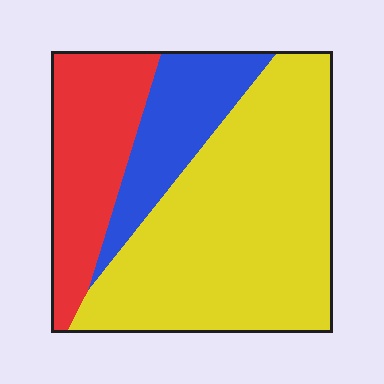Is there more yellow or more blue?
Yellow.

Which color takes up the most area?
Yellow, at roughly 60%.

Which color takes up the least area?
Blue, at roughly 20%.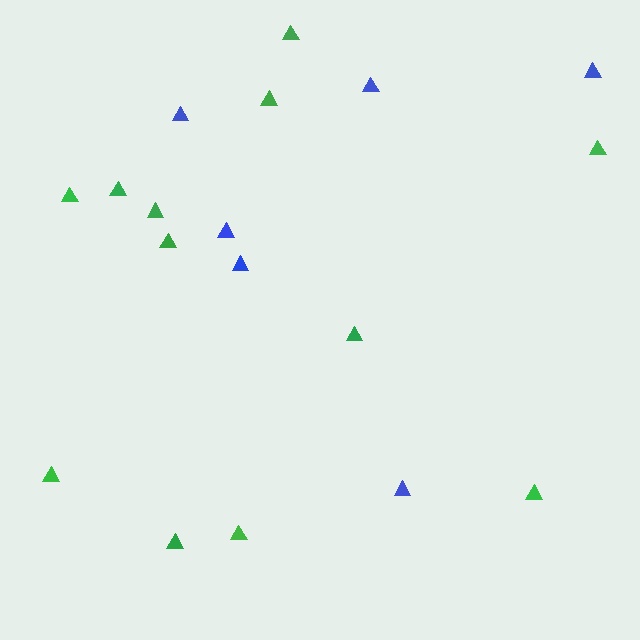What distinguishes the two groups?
There are 2 groups: one group of green triangles (12) and one group of blue triangles (6).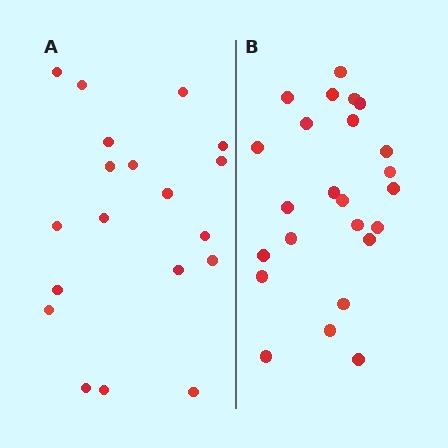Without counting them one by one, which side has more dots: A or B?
Region B (the right region) has more dots.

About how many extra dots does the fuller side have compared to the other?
Region B has about 5 more dots than region A.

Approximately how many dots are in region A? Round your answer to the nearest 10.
About 20 dots. (The exact count is 19, which rounds to 20.)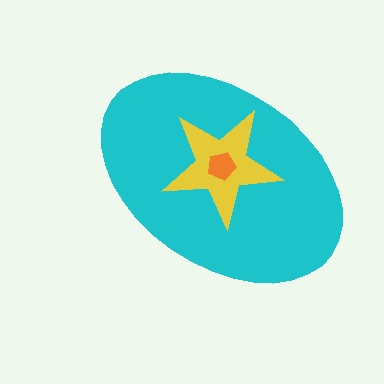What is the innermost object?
The orange pentagon.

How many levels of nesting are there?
3.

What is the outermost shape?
The cyan ellipse.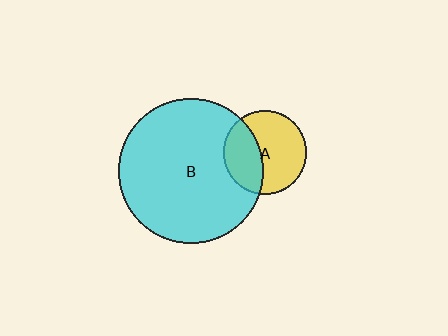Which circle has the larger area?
Circle B (cyan).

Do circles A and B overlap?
Yes.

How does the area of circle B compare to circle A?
Approximately 3.0 times.